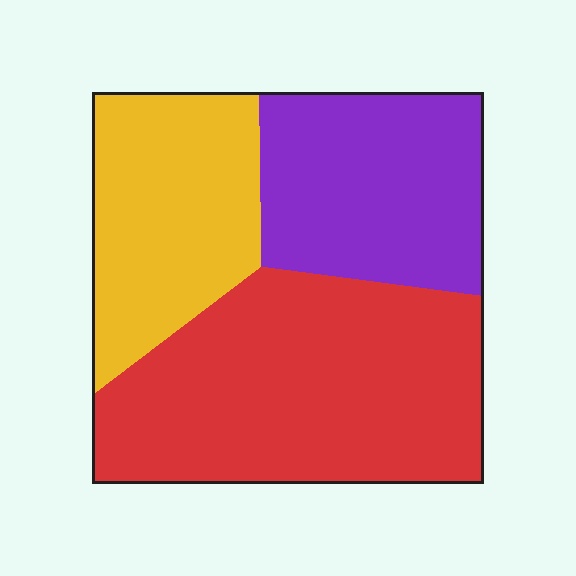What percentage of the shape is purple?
Purple covers 28% of the shape.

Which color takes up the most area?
Red, at roughly 45%.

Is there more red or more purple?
Red.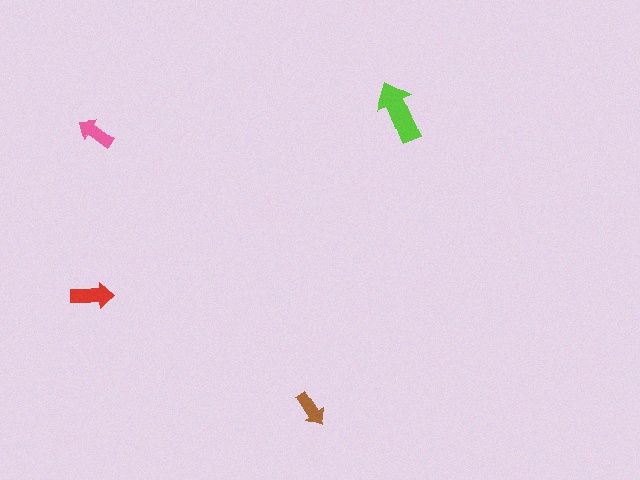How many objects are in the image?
There are 4 objects in the image.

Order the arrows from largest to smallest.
the lime one, the red one, the pink one, the brown one.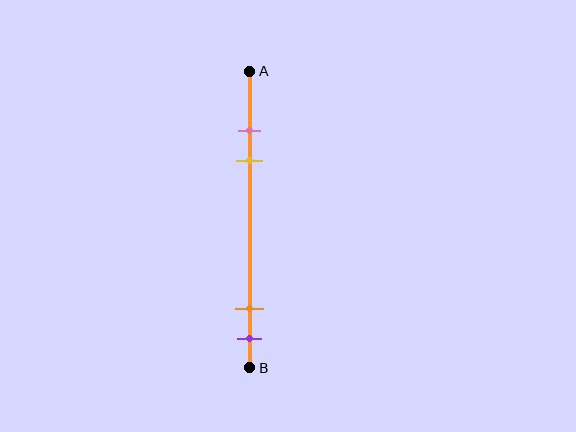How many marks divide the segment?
There are 4 marks dividing the segment.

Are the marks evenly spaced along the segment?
No, the marks are not evenly spaced.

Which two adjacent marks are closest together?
The pink and yellow marks are the closest adjacent pair.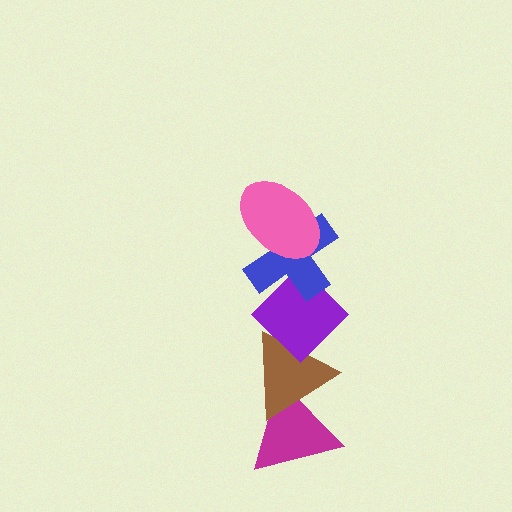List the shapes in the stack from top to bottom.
From top to bottom: the pink ellipse, the blue cross, the purple diamond, the brown triangle, the magenta triangle.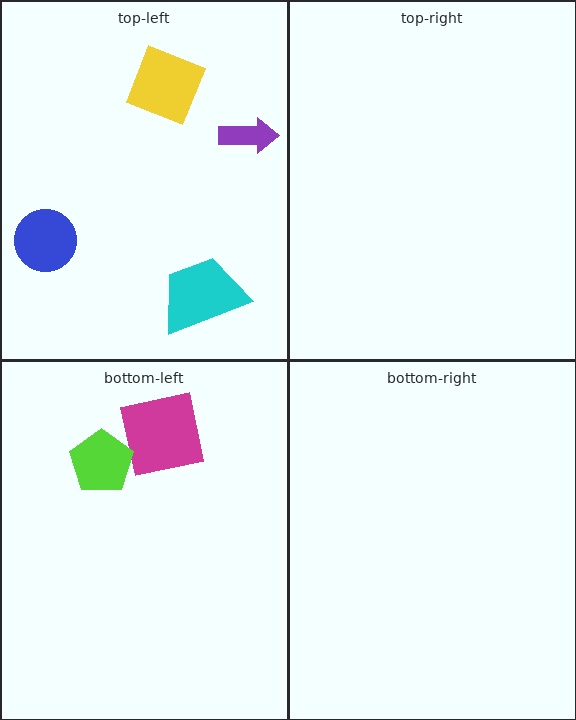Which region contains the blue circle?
The top-left region.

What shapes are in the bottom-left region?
The magenta square, the lime pentagon.